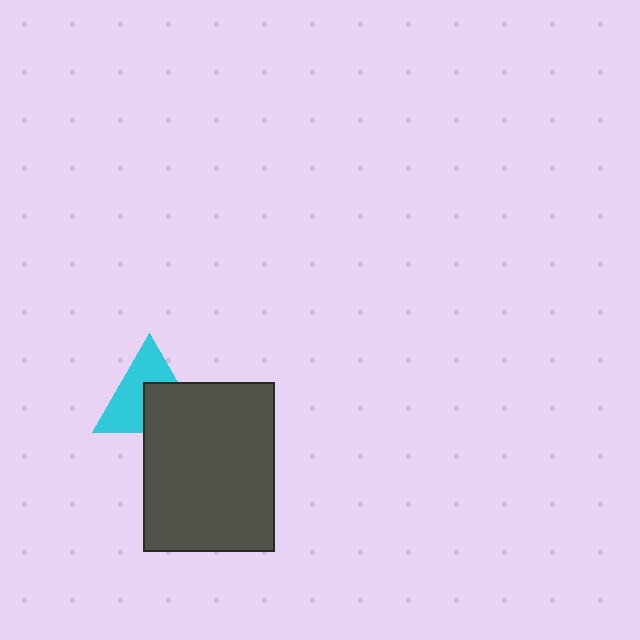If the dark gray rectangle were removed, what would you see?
You would see the complete cyan triangle.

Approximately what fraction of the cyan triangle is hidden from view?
Roughly 44% of the cyan triangle is hidden behind the dark gray rectangle.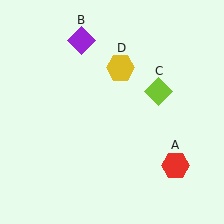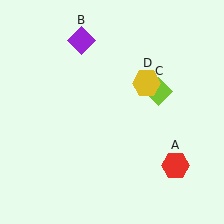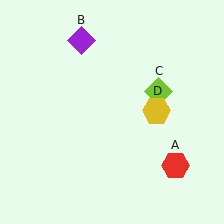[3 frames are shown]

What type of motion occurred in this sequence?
The yellow hexagon (object D) rotated clockwise around the center of the scene.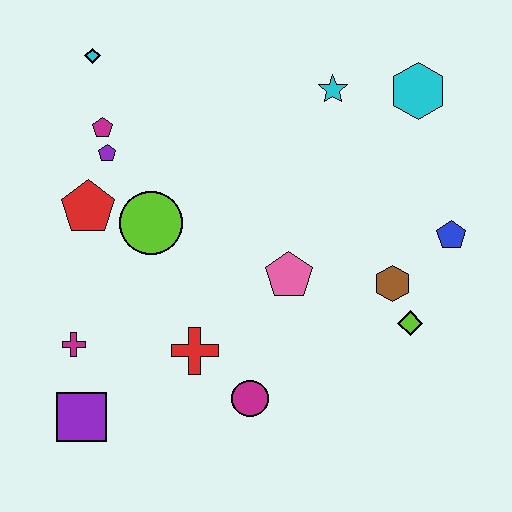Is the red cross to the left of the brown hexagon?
Yes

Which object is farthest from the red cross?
The cyan hexagon is farthest from the red cross.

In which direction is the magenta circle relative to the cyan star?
The magenta circle is below the cyan star.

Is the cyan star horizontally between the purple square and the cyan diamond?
No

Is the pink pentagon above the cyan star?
No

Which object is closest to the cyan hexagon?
The cyan star is closest to the cyan hexagon.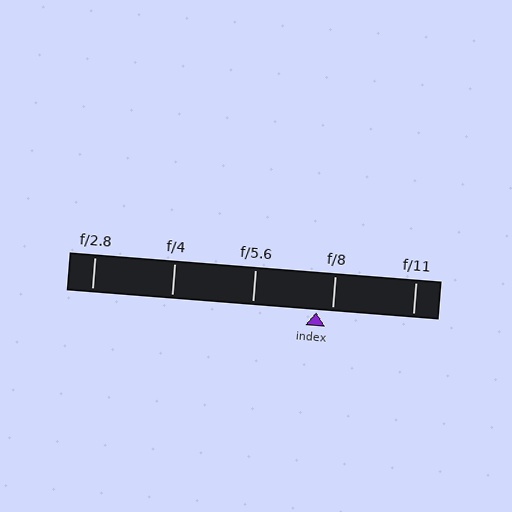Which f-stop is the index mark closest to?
The index mark is closest to f/8.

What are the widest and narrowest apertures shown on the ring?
The widest aperture shown is f/2.8 and the narrowest is f/11.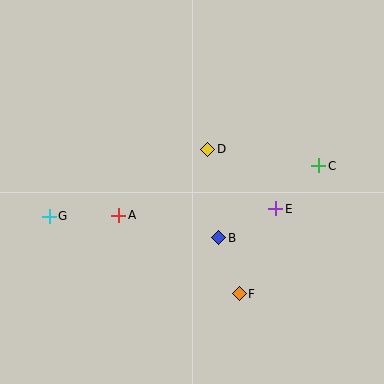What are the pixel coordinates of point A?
Point A is at (119, 215).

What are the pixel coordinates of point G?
Point G is at (49, 216).